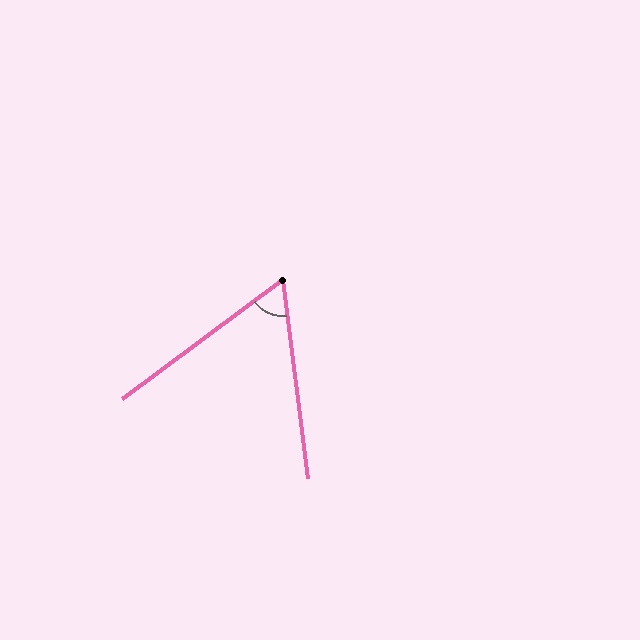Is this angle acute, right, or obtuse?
It is acute.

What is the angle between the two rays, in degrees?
Approximately 61 degrees.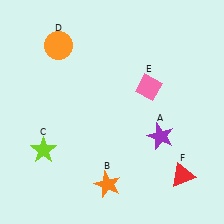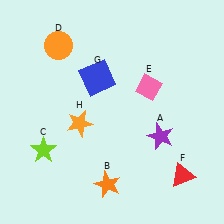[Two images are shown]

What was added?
A blue square (G), an orange star (H) were added in Image 2.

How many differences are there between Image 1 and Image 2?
There are 2 differences between the two images.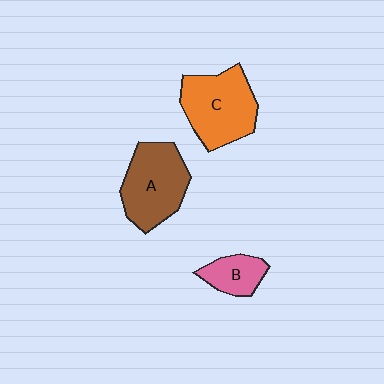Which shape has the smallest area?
Shape B (pink).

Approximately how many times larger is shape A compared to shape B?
Approximately 2.2 times.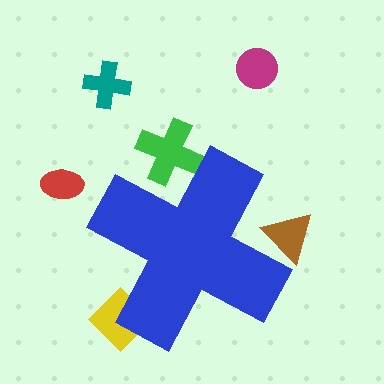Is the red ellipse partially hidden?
No, the red ellipse is fully visible.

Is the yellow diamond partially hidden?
Yes, the yellow diamond is partially hidden behind the blue cross.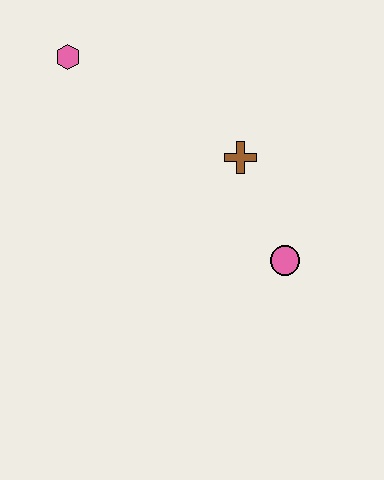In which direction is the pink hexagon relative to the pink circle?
The pink hexagon is to the left of the pink circle.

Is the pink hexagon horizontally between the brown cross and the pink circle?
No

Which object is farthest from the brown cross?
The pink hexagon is farthest from the brown cross.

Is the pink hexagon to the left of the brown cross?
Yes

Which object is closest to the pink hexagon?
The brown cross is closest to the pink hexagon.